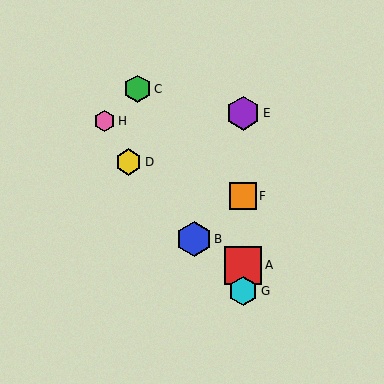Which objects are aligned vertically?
Objects A, E, F, G are aligned vertically.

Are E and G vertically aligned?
Yes, both are at x≈243.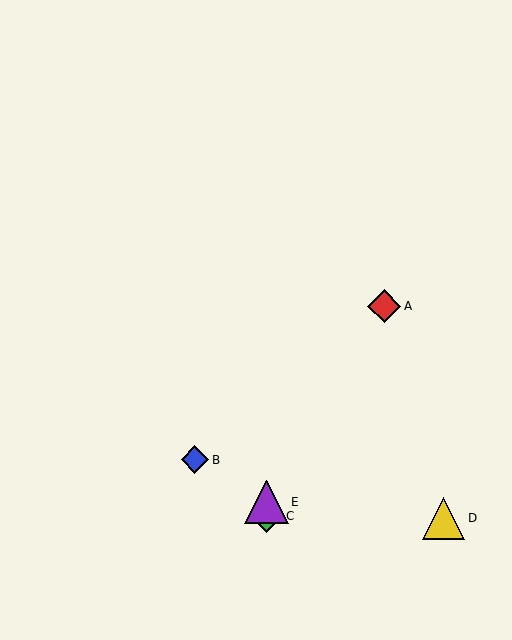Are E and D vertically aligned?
No, E is at x≈266 and D is at x≈444.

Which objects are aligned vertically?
Objects C, E are aligned vertically.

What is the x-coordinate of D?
Object D is at x≈444.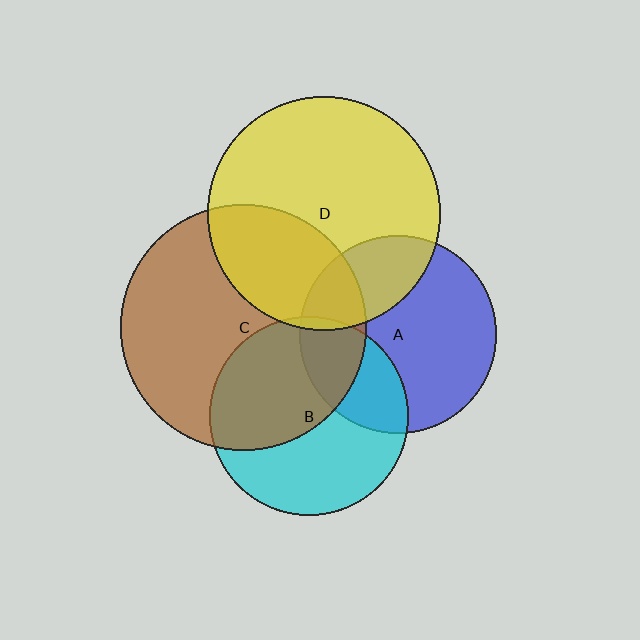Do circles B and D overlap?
Yes.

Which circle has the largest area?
Circle C (brown).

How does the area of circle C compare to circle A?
Approximately 1.6 times.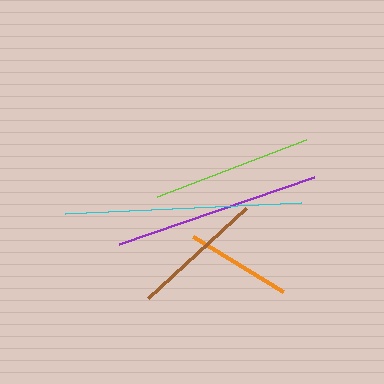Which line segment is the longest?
The cyan line is the longest at approximately 237 pixels.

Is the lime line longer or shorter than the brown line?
The lime line is longer than the brown line.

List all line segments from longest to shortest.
From longest to shortest: cyan, purple, lime, brown, orange.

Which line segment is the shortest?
The orange line is the shortest at approximately 105 pixels.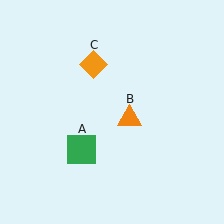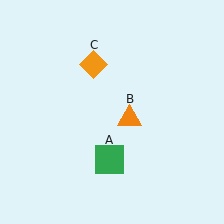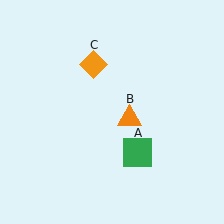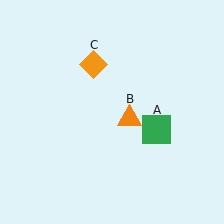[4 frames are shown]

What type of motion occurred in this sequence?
The green square (object A) rotated counterclockwise around the center of the scene.